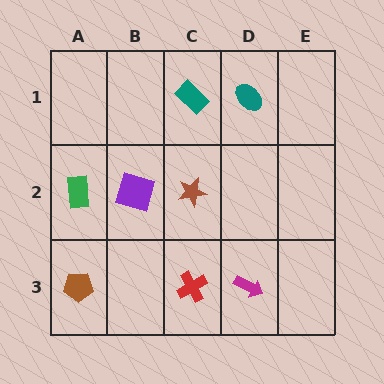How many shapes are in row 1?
2 shapes.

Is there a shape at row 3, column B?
No, that cell is empty.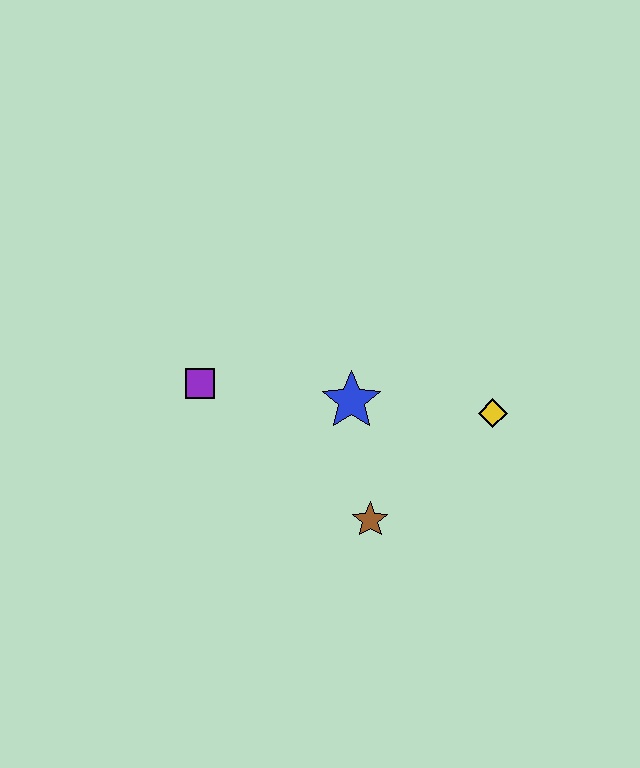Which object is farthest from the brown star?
The purple square is farthest from the brown star.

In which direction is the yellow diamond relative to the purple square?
The yellow diamond is to the right of the purple square.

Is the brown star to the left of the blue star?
No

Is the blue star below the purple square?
Yes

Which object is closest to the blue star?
The brown star is closest to the blue star.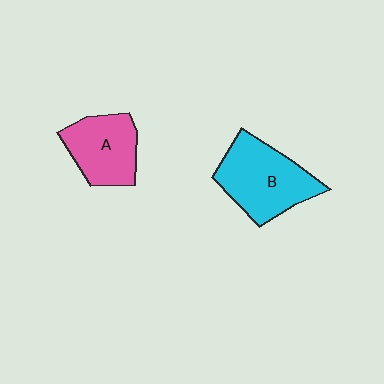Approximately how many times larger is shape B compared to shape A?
Approximately 1.3 times.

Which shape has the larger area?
Shape B (cyan).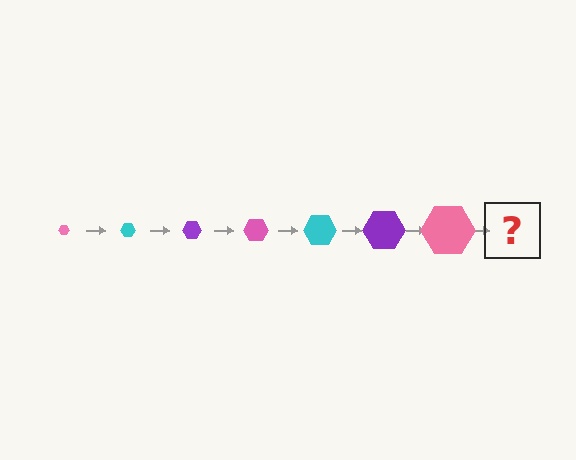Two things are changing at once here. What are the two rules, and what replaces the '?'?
The two rules are that the hexagon grows larger each step and the color cycles through pink, cyan, and purple. The '?' should be a cyan hexagon, larger than the previous one.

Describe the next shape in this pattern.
It should be a cyan hexagon, larger than the previous one.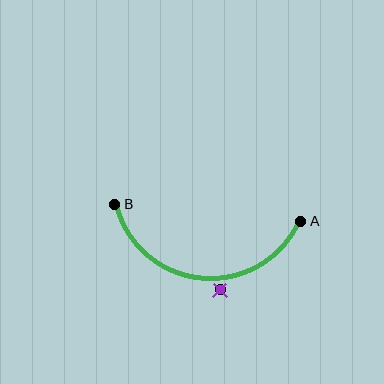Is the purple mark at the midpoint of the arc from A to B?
No — the purple mark does not lie on the arc at all. It sits slightly outside the curve.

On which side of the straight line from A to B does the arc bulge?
The arc bulges below the straight line connecting A and B.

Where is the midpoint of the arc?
The arc midpoint is the point on the curve farthest from the straight line joining A and B. It sits below that line.